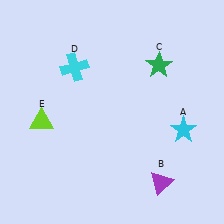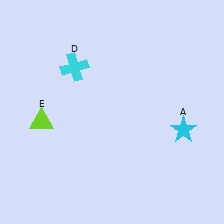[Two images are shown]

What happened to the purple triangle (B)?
The purple triangle (B) was removed in Image 2. It was in the bottom-right area of Image 1.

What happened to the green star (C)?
The green star (C) was removed in Image 2. It was in the top-right area of Image 1.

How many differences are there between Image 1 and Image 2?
There are 2 differences between the two images.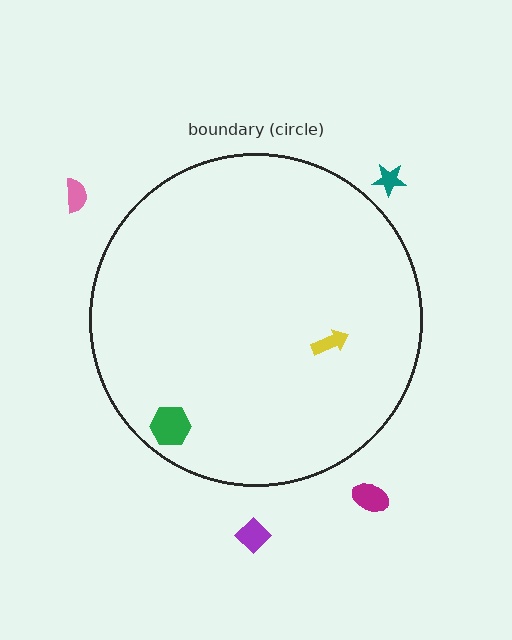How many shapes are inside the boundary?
2 inside, 4 outside.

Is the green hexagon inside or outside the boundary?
Inside.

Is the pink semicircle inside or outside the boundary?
Outside.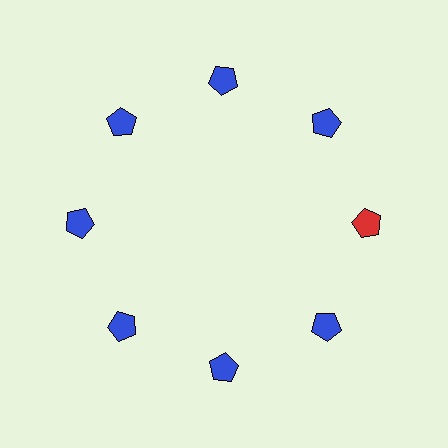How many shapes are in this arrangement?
There are 8 shapes arranged in a ring pattern.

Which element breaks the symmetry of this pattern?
The red pentagon at roughly the 3 o'clock position breaks the symmetry. All other shapes are blue pentagons.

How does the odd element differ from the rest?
It has a different color: red instead of blue.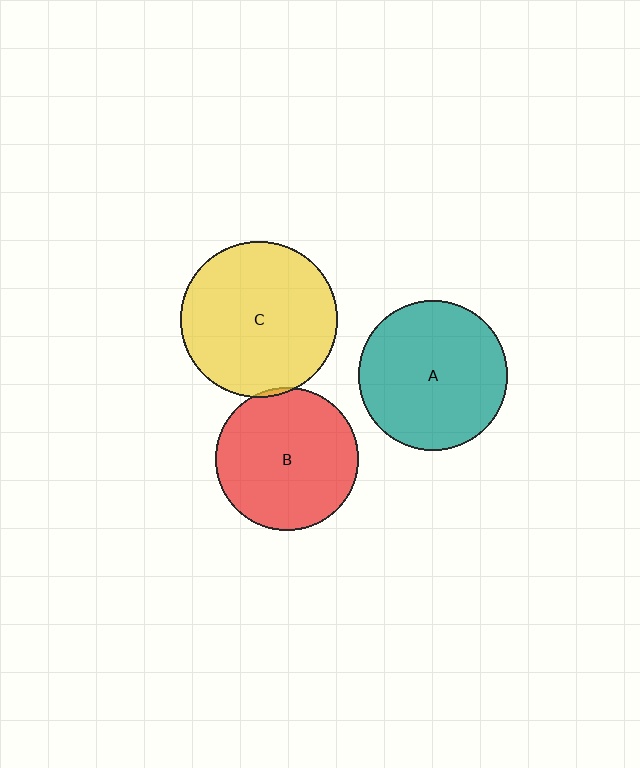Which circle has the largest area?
Circle C (yellow).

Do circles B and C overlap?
Yes.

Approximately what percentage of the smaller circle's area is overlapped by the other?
Approximately 5%.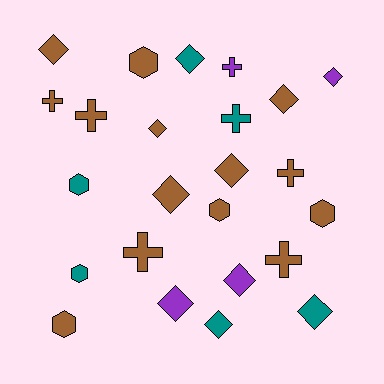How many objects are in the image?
There are 24 objects.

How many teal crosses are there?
There is 1 teal cross.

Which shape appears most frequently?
Diamond, with 11 objects.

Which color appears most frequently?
Brown, with 14 objects.